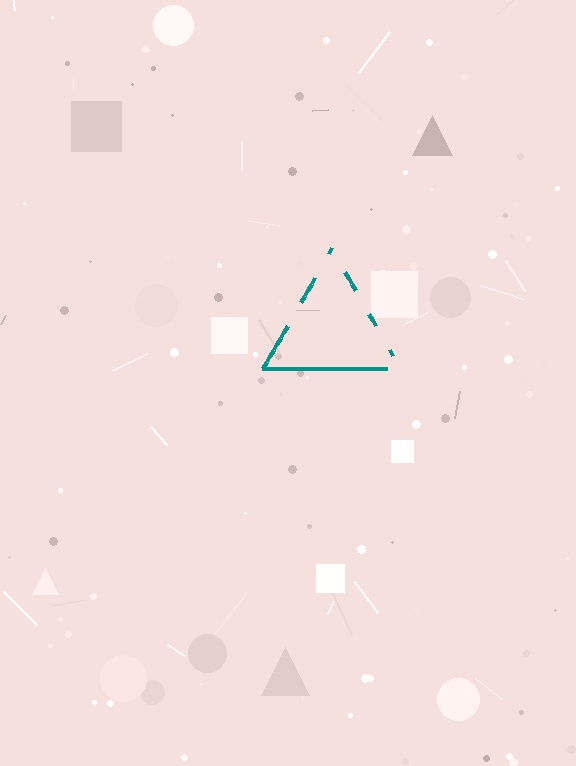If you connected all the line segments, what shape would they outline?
They would outline a triangle.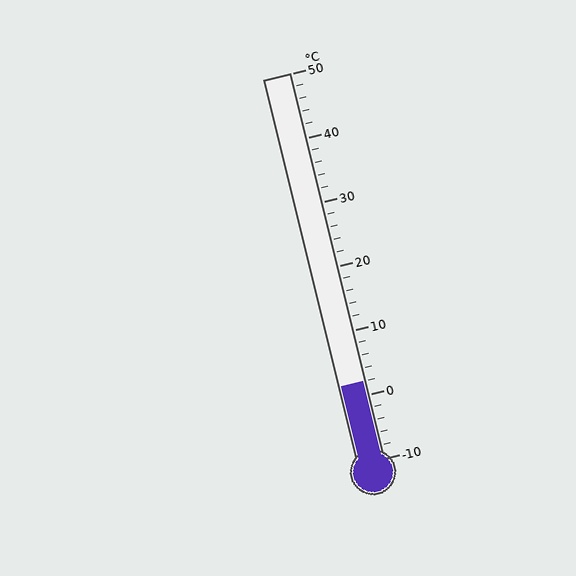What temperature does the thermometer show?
The thermometer shows approximately 2°C.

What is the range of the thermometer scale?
The thermometer scale ranges from -10°C to 50°C.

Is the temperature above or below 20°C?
The temperature is below 20°C.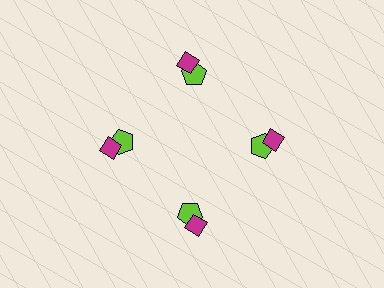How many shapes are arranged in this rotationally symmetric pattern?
There are 8 shapes, arranged in 4 groups of 2.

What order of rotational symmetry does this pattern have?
This pattern has 4-fold rotational symmetry.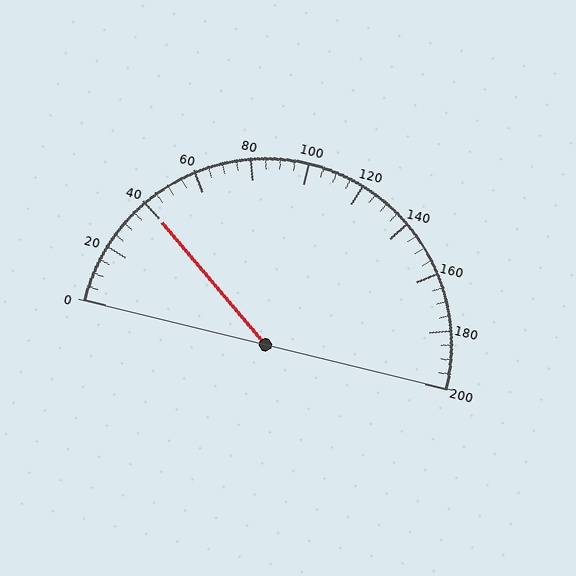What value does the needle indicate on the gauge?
The needle indicates approximately 40.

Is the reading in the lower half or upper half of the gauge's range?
The reading is in the lower half of the range (0 to 200).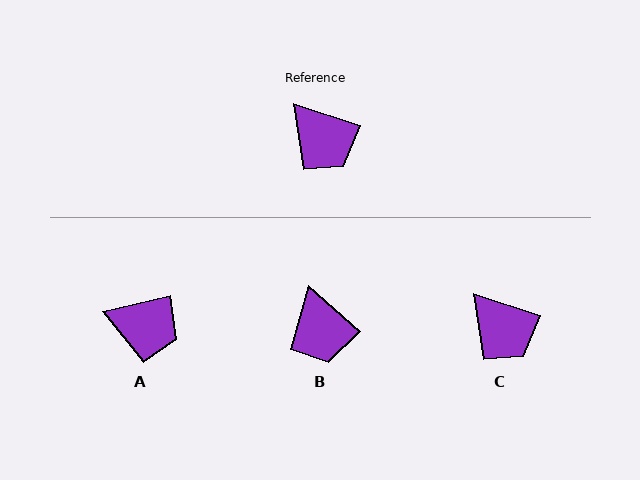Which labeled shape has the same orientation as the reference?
C.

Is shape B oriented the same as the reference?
No, it is off by about 23 degrees.